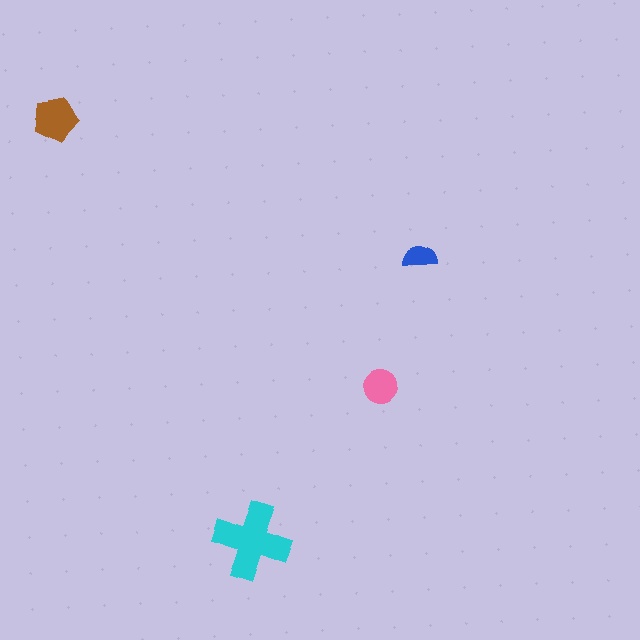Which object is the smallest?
The blue semicircle.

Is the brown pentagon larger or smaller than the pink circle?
Larger.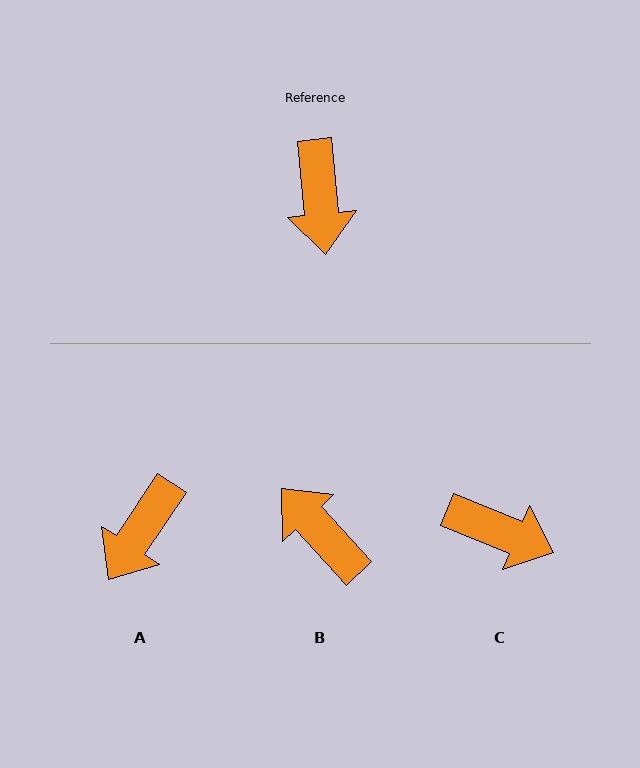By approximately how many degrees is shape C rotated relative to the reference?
Approximately 62 degrees counter-clockwise.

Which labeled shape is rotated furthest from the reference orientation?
B, about 143 degrees away.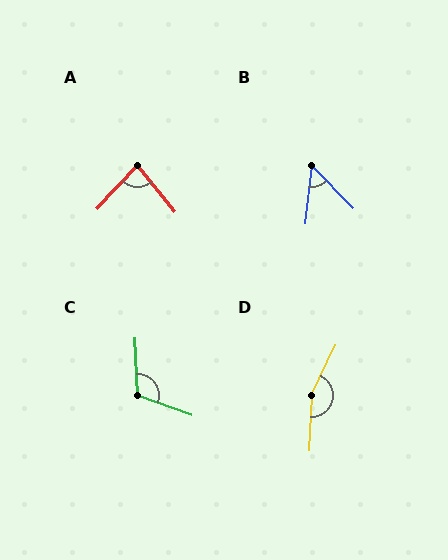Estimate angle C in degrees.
Approximately 112 degrees.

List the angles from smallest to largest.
B (51°), A (82°), C (112°), D (157°).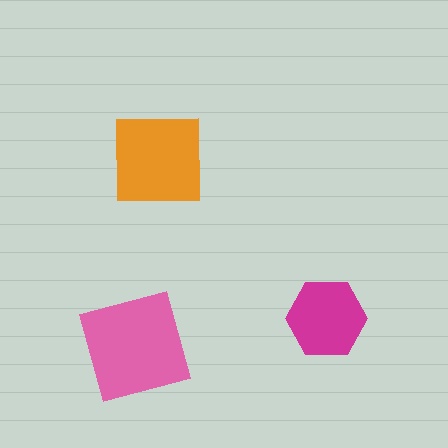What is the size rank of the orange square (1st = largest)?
2nd.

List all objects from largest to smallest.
The pink square, the orange square, the magenta hexagon.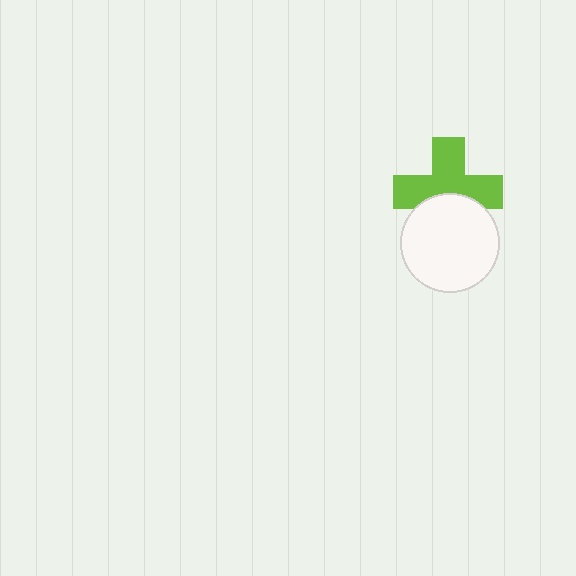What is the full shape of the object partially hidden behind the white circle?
The partially hidden object is a lime cross.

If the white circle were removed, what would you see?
You would see the complete lime cross.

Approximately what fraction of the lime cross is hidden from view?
Roughly 34% of the lime cross is hidden behind the white circle.